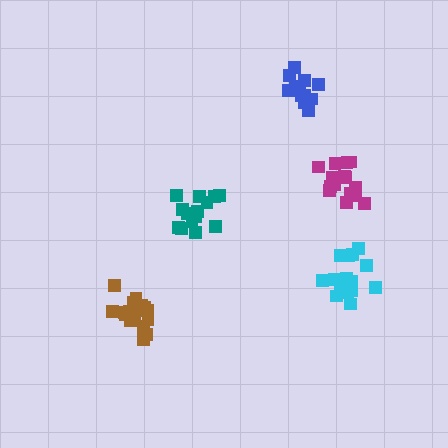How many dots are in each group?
Group 1: 18 dots, Group 2: 14 dots, Group 3: 18 dots, Group 4: 17 dots, Group 5: 14 dots (81 total).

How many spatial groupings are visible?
There are 5 spatial groupings.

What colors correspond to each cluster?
The clusters are colored: brown, teal, cyan, magenta, blue.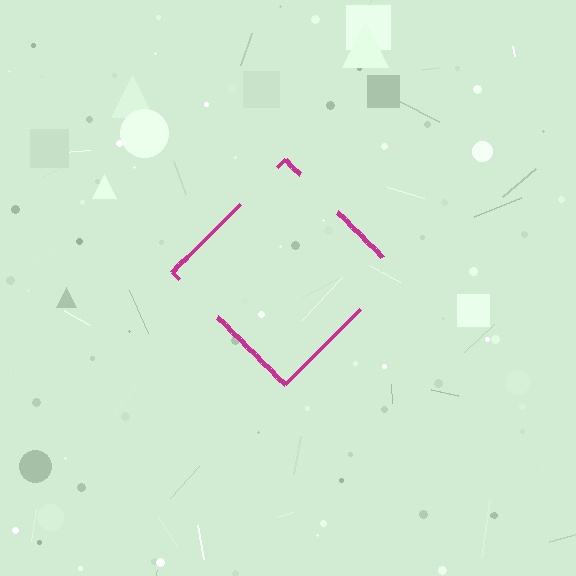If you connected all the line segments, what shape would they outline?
They would outline a diamond.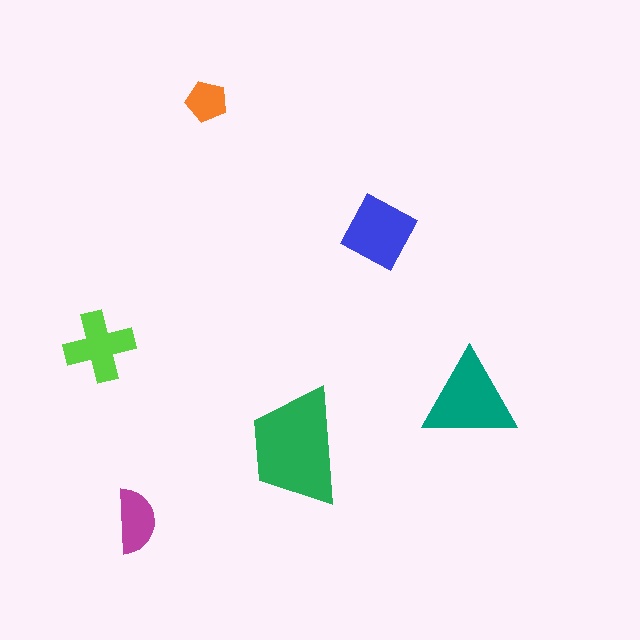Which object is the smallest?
The orange pentagon.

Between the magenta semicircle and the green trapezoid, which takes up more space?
The green trapezoid.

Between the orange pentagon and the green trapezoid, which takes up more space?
The green trapezoid.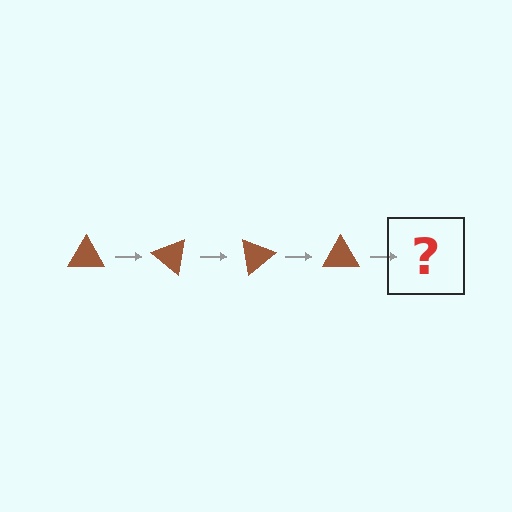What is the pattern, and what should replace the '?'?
The pattern is that the triangle rotates 40 degrees each step. The '?' should be a brown triangle rotated 160 degrees.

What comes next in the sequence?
The next element should be a brown triangle rotated 160 degrees.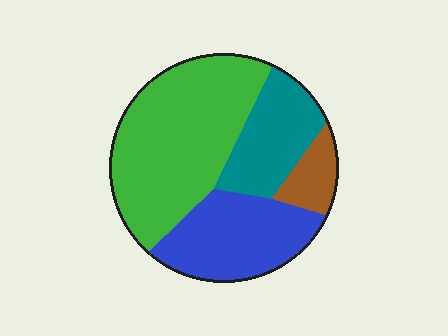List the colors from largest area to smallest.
From largest to smallest: green, blue, teal, brown.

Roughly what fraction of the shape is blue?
Blue covers about 25% of the shape.